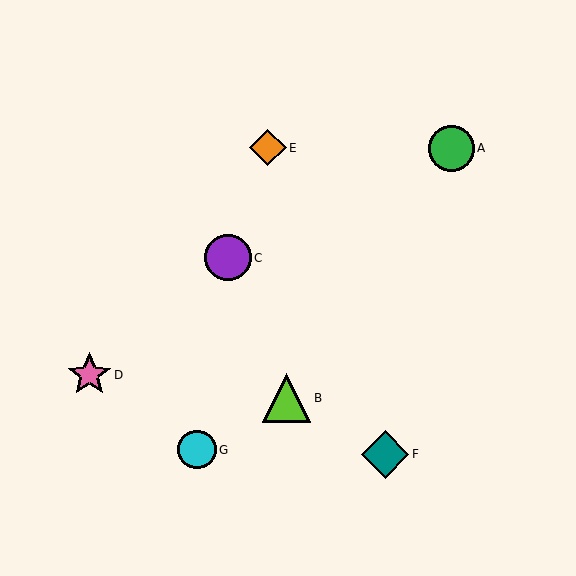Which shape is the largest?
The lime triangle (labeled B) is the largest.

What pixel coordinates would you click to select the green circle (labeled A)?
Click at (451, 148) to select the green circle A.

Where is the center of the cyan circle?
The center of the cyan circle is at (197, 450).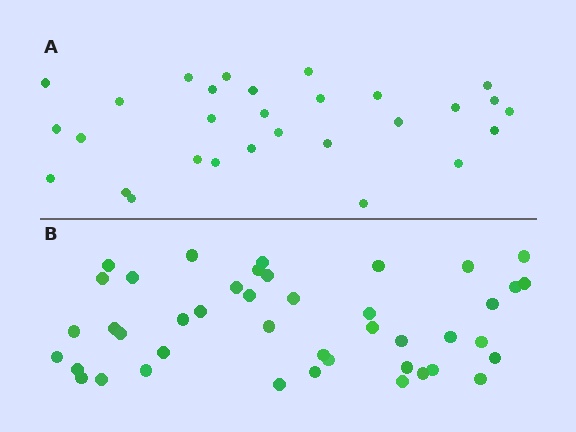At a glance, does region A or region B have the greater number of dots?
Region B (the bottom region) has more dots.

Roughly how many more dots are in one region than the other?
Region B has approximately 15 more dots than region A.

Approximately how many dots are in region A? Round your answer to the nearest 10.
About 30 dots. (The exact count is 29, which rounds to 30.)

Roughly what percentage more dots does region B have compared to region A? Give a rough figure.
About 50% more.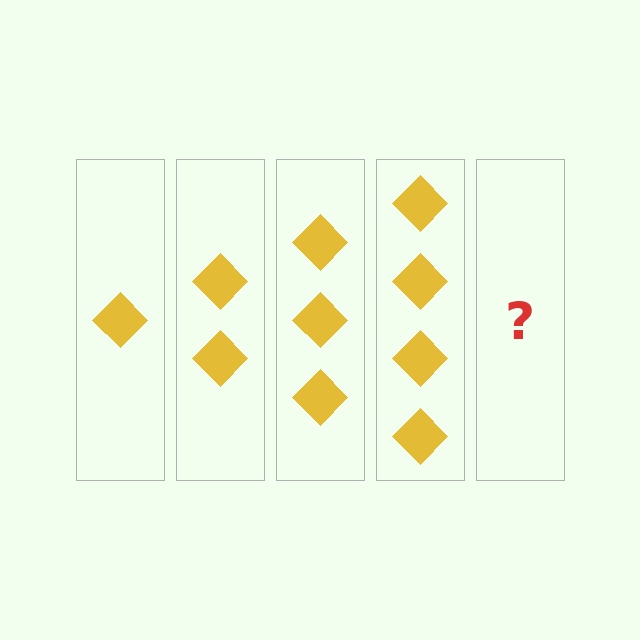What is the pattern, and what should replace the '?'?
The pattern is that each step adds one more diamond. The '?' should be 5 diamonds.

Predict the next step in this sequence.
The next step is 5 diamonds.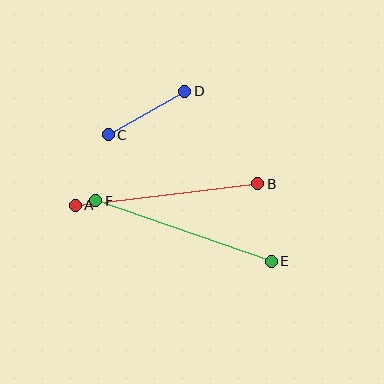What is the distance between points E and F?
The distance is approximately 186 pixels.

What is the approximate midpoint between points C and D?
The midpoint is at approximately (146, 113) pixels.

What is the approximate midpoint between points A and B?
The midpoint is at approximately (166, 195) pixels.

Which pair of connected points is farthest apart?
Points E and F are farthest apart.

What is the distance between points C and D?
The distance is approximately 88 pixels.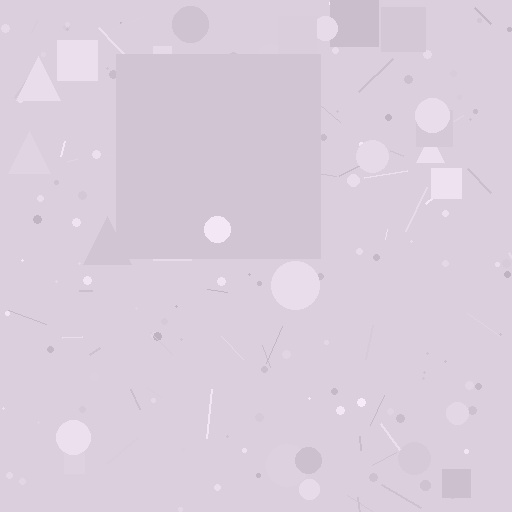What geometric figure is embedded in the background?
A square is embedded in the background.